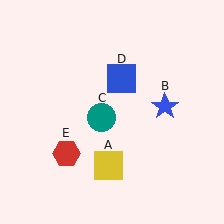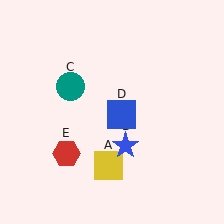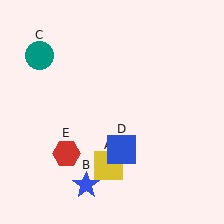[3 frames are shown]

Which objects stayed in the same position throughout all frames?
Yellow square (object A) and red hexagon (object E) remained stationary.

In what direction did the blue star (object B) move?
The blue star (object B) moved down and to the left.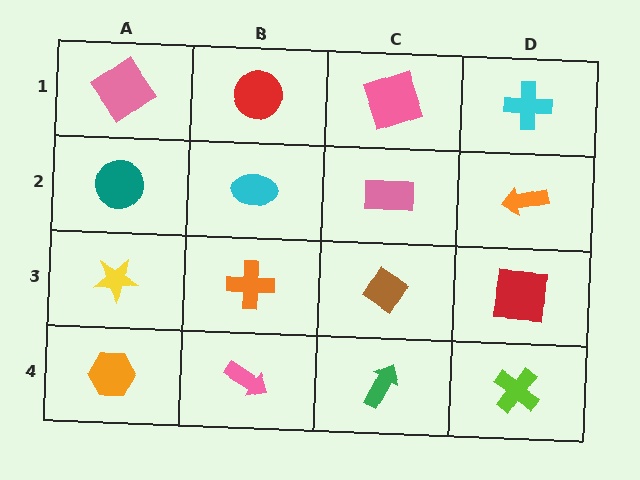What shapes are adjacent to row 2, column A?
A pink diamond (row 1, column A), a yellow star (row 3, column A), a cyan ellipse (row 2, column B).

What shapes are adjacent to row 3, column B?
A cyan ellipse (row 2, column B), a pink arrow (row 4, column B), a yellow star (row 3, column A), a brown diamond (row 3, column C).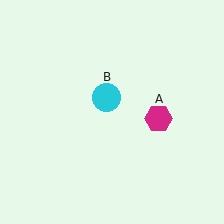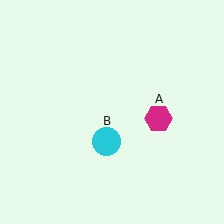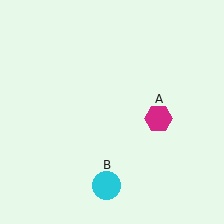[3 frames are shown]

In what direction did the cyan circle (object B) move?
The cyan circle (object B) moved down.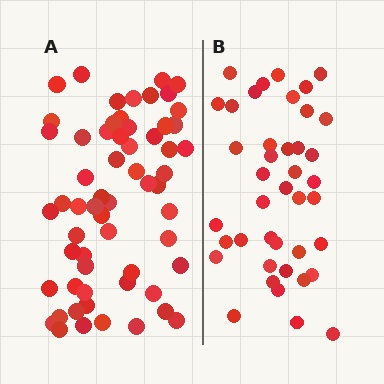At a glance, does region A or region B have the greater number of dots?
Region A (the left region) has more dots.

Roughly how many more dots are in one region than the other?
Region A has approximately 20 more dots than region B.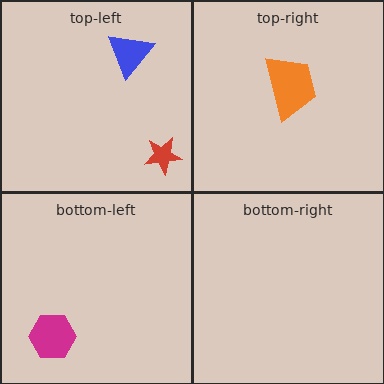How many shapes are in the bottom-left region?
1.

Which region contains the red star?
The top-left region.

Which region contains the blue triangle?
The top-left region.